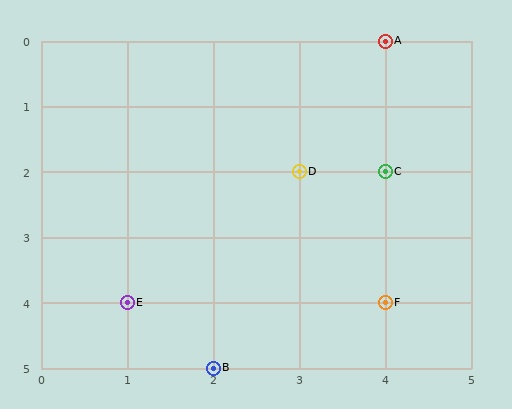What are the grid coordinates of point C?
Point C is at grid coordinates (4, 2).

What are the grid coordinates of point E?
Point E is at grid coordinates (1, 4).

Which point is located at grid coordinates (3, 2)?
Point D is at (3, 2).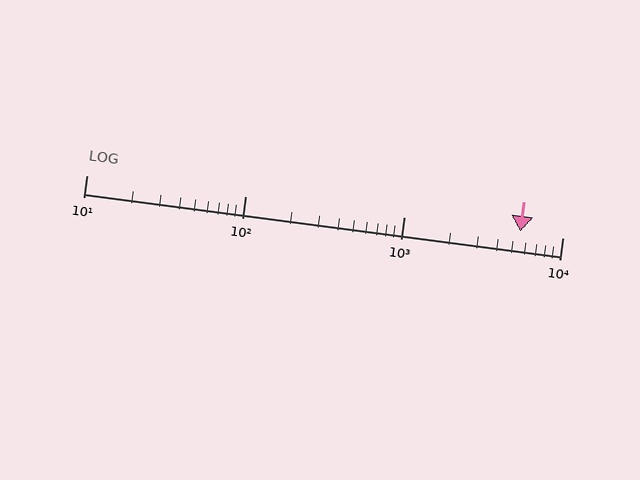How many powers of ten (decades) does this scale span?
The scale spans 3 decades, from 10 to 10000.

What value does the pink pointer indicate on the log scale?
The pointer indicates approximately 5400.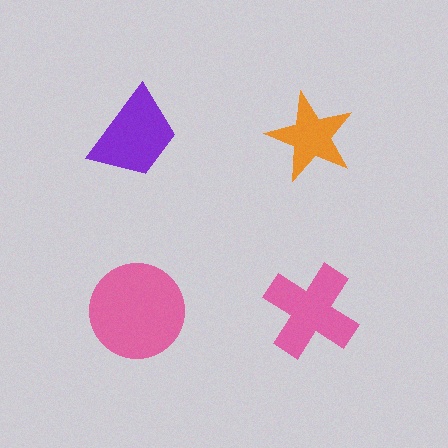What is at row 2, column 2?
A pink cross.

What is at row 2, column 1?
A pink circle.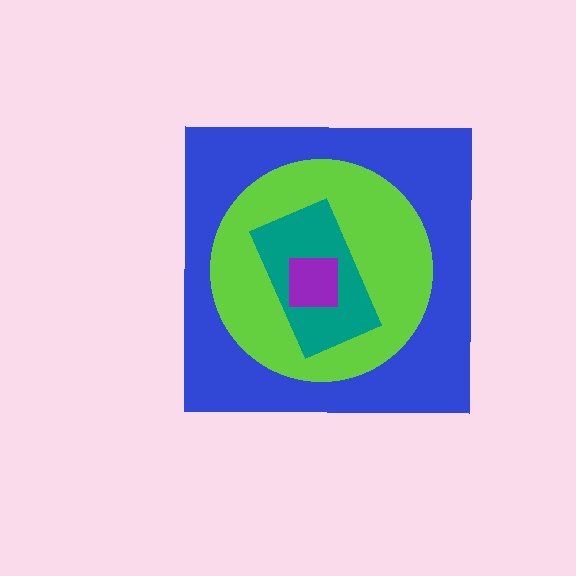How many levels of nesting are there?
4.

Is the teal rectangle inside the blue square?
Yes.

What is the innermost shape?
The purple square.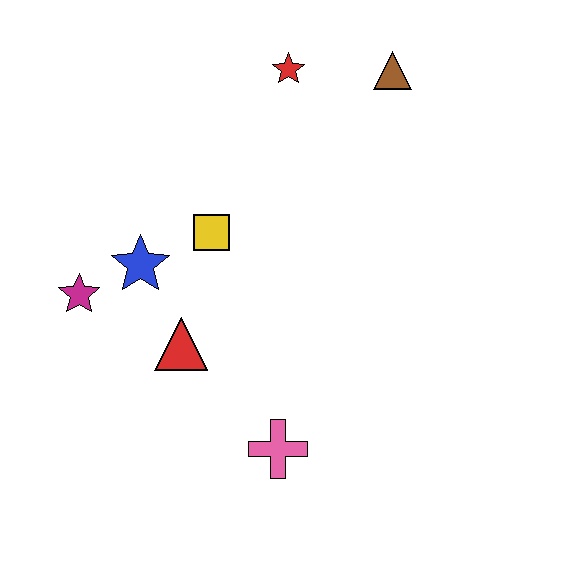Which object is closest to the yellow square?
The blue star is closest to the yellow square.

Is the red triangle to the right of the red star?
No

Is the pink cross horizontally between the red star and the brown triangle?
No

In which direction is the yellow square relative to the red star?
The yellow square is below the red star.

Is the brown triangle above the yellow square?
Yes